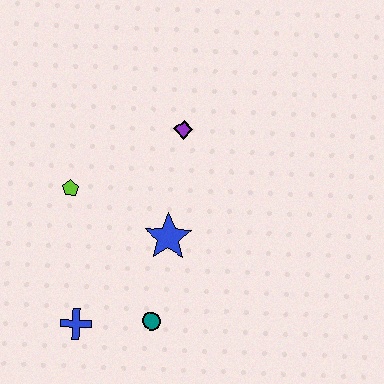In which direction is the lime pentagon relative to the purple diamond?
The lime pentagon is to the left of the purple diamond.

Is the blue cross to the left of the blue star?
Yes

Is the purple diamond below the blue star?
No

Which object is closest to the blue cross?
The teal circle is closest to the blue cross.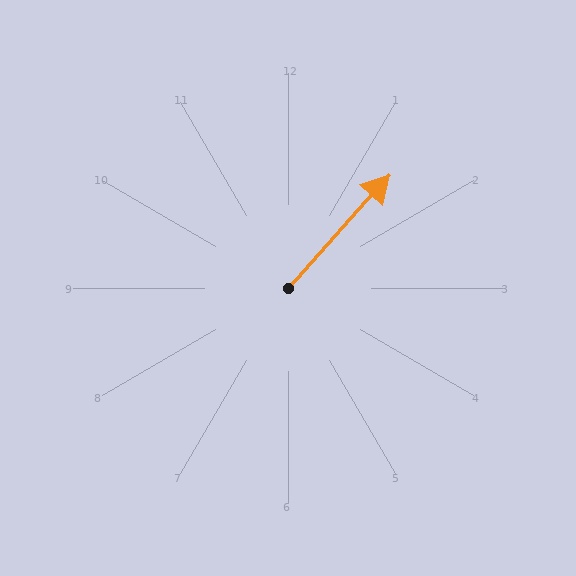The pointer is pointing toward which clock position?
Roughly 1 o'clock.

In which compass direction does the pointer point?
Northeast.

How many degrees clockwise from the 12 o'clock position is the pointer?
Approximately 42 degrees.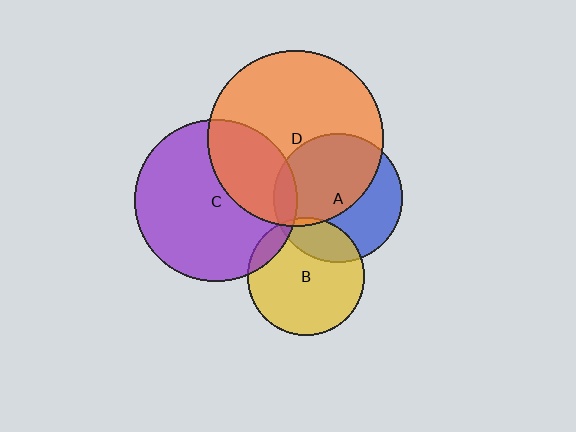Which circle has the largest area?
Circle D (orange).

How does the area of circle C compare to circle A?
Approximately 1.6 times.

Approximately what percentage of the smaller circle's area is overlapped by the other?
Approximately 30%.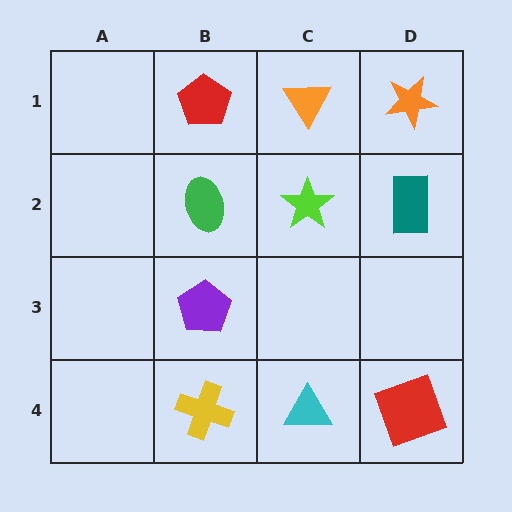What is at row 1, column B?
A red pentagon.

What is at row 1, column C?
An orange triangle.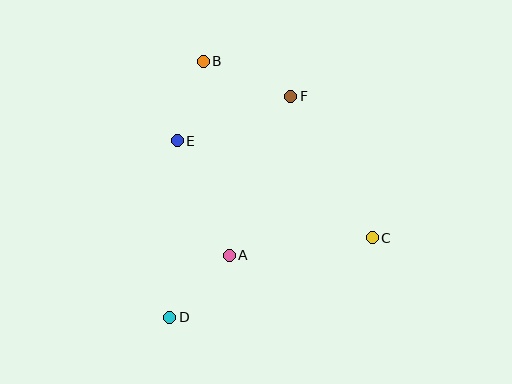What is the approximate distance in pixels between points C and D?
The distance between C and D is approximately 218 pixels.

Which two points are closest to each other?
Points B and E are closest to each other.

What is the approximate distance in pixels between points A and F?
The distance between A and F is approximately 170 pixels.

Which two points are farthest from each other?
Points B and D are farthest from each other.